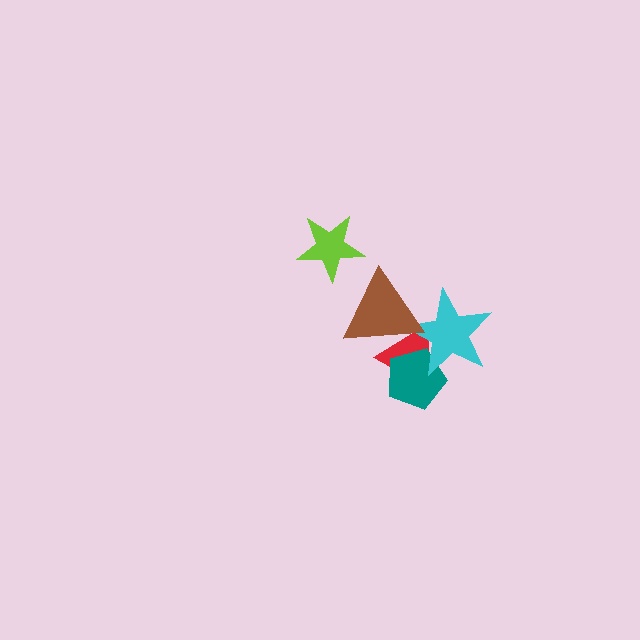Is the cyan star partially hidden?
Yes, it is partially covered by another shape.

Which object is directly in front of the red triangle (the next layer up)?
The teal pentagon is directly in front of the red triangle.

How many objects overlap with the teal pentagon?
2 objects overlap with the teal pentagon.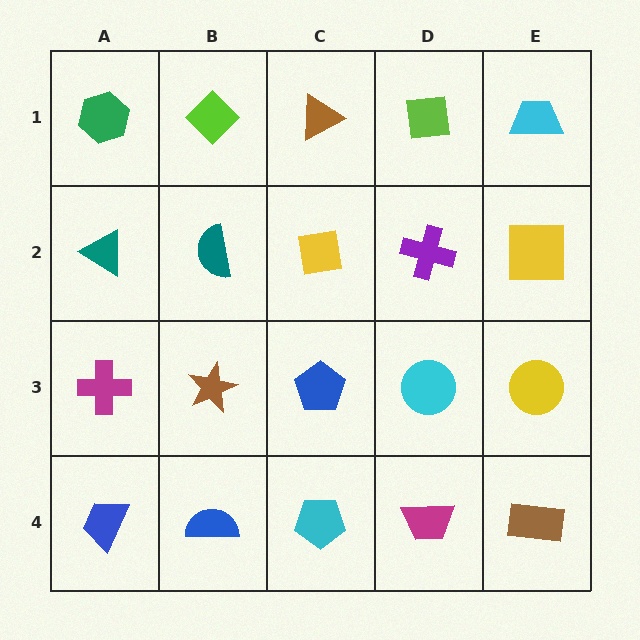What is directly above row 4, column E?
A yellow circle.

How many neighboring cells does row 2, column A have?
3.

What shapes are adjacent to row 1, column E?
A yellow square (row 2, column E), a lime square (row 1, column D).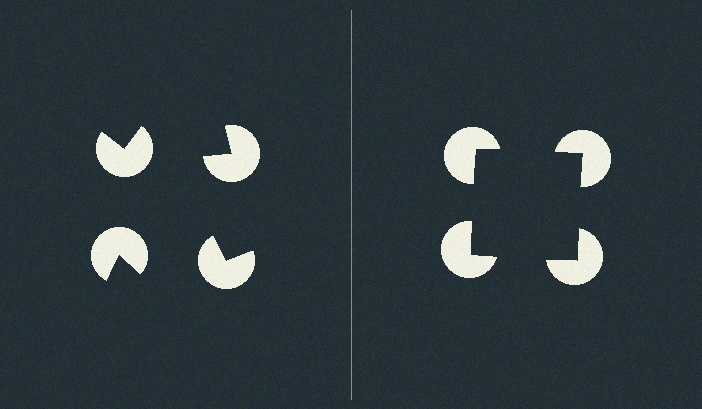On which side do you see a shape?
An illusory square appears on the right side. On the left side the wedge cuts are rotated, so no coherent shape forms.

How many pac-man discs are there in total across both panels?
8 — 4 on each side.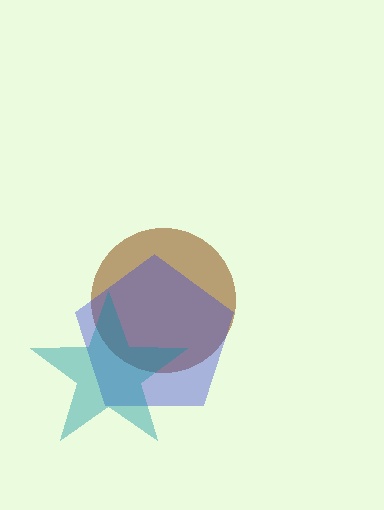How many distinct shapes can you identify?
There are 3 distinct shapes: a brown circle, a blue pentagon, a teal star.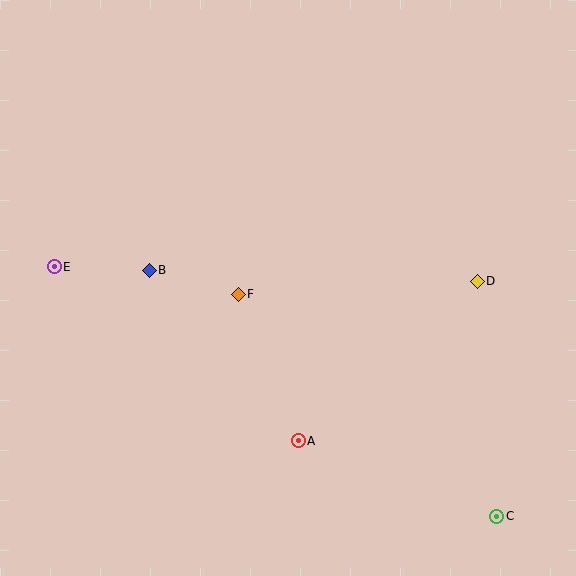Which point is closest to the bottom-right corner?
Point C is closest to the bottom-right corner.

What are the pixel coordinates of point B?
Point B is at (149, 270).